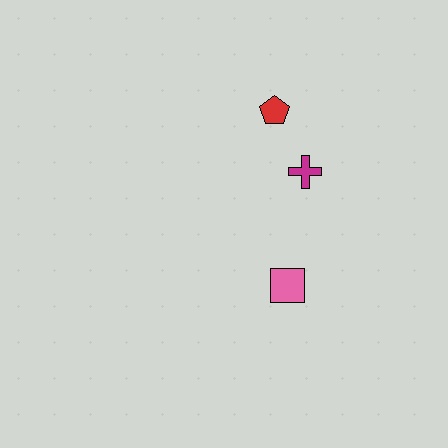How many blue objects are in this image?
There are no blue objects.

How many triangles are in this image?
There are no triangles.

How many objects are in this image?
There are 3 objects.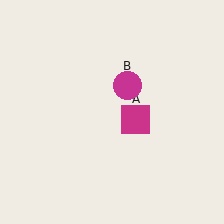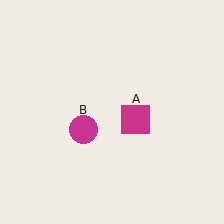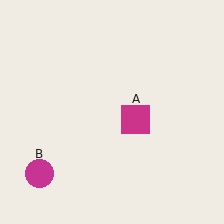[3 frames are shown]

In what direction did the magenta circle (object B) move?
The magenta circle (object B) moved down and to the left.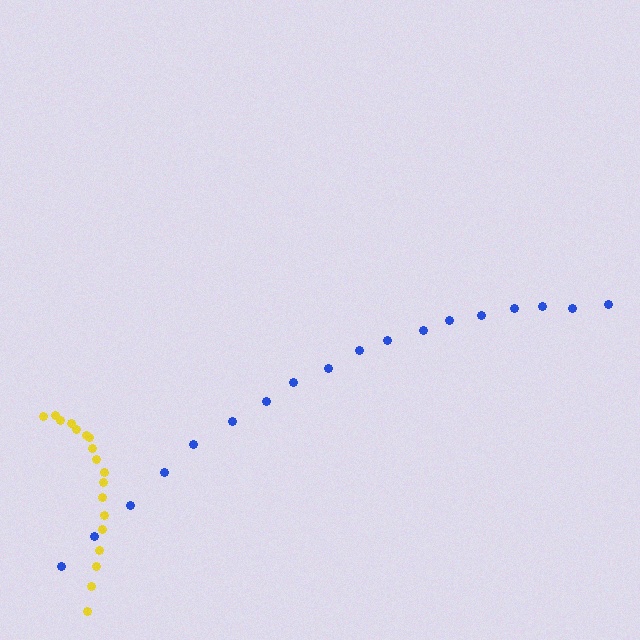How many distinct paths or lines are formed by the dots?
There are 2 distinct paths.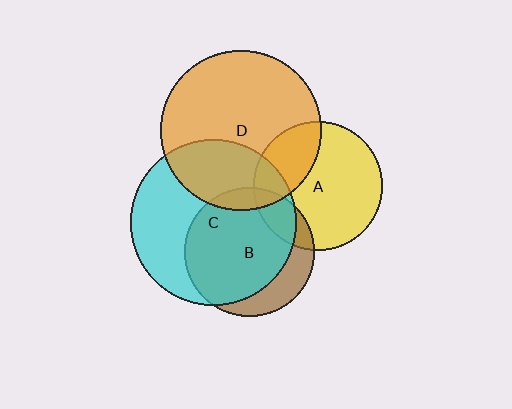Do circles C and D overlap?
Yes.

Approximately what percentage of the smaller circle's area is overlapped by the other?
Approximately 30%.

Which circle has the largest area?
Circle C (cyan).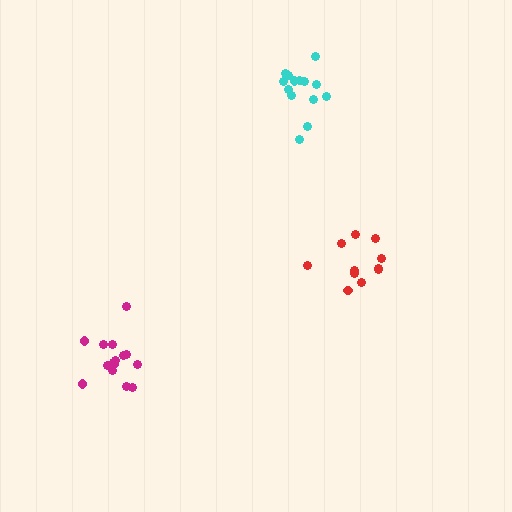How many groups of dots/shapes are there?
There are 3 groups.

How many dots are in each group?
Group 1: 14 dots, Group 2: 11 dots, Group 3: 15 dots (40 total).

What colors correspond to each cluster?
The clusters are colored: cyan, red, magenta.